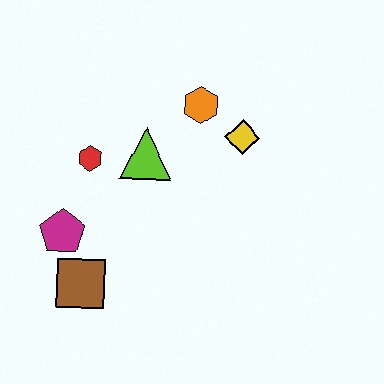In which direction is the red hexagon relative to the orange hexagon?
The red hexagon is to the left of the orange hexagon.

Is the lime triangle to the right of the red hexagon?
Yes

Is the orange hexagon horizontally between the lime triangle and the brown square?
No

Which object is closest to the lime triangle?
The red hexagon is closest to the lime triangle.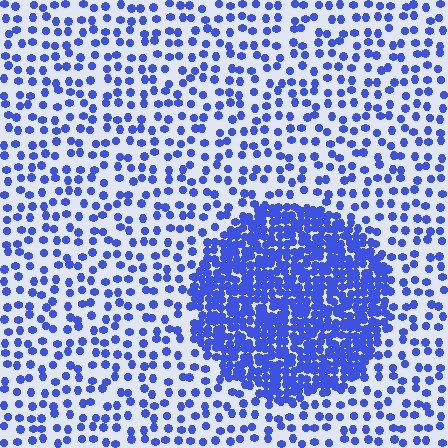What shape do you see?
I see a circle.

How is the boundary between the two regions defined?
The boundary is defined by a change in element density (approximately 3.1x ratio). All elements are the same color, size, and shape.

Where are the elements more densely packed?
The elements are more densely packed inside the circle boundary.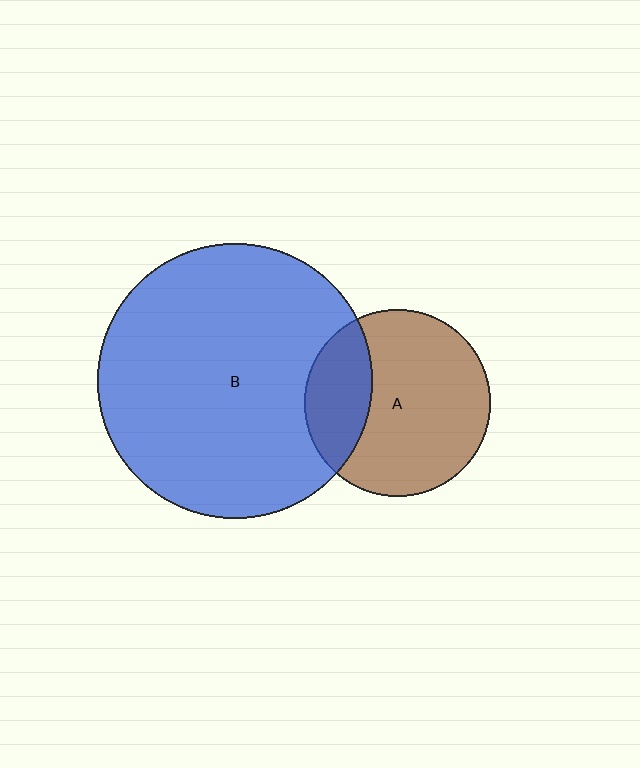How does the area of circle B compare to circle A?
Approximately 2.2 times.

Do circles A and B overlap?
Yes.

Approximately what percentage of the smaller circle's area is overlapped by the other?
Approximately 25%.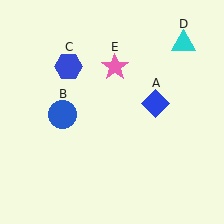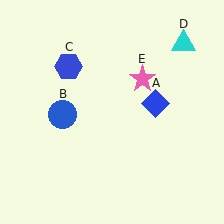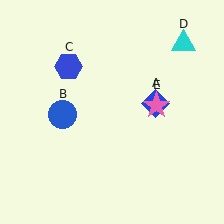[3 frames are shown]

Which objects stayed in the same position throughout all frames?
Blue diamond (object A) and blue circle (object B) and blue hexagon (object C) and cyan triangle (object D) remained stationary.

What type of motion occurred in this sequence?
The pink star (object E) rotated clockwise around the center of the scene.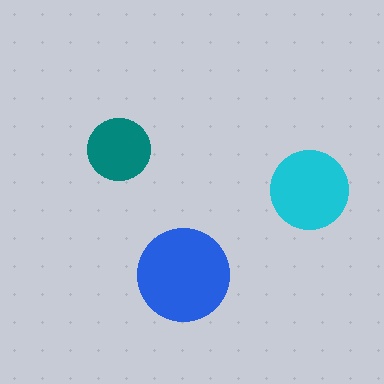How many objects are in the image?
There are 3 objects in the image.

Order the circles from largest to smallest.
the blue one, the cyan one, the teal one.